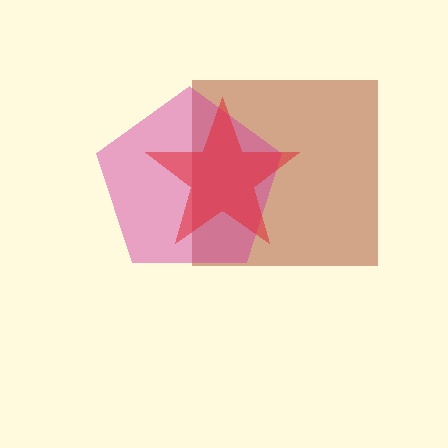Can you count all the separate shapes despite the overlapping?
Yes, there are 3 separate shapes.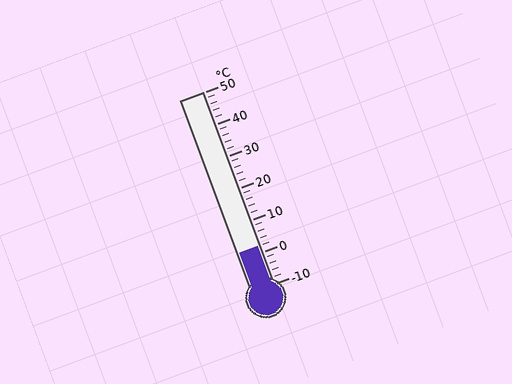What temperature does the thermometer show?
The thermometer shows approximately 2°C.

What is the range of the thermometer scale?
The thermometer scale ranges from -10°C to 50°C.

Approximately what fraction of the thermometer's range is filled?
The thermometer is filled to approximately 20% of its range.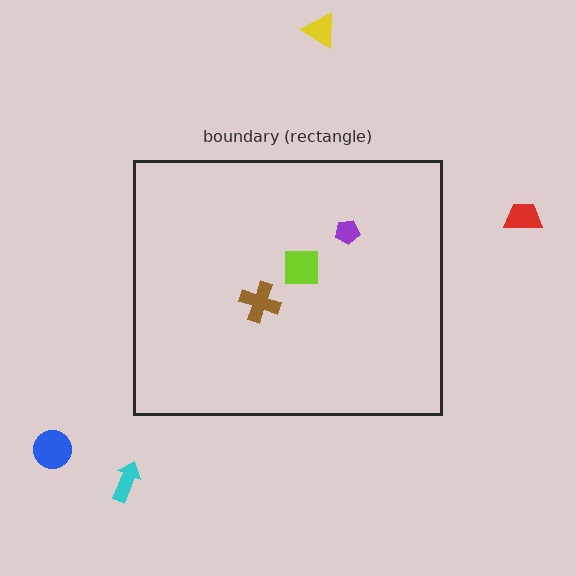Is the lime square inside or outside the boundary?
Inside.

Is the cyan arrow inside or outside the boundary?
Outside.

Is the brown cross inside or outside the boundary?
Inside.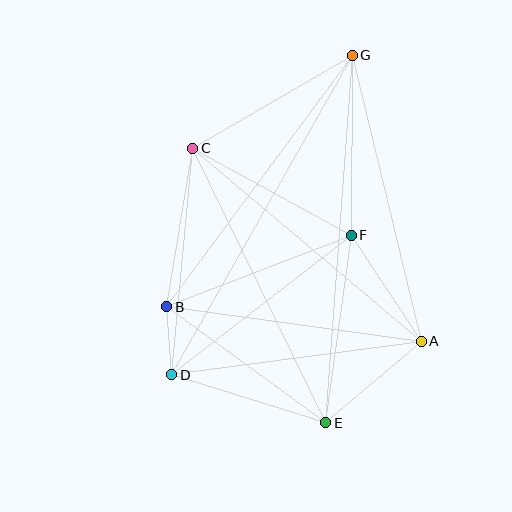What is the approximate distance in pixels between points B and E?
The distance between B and E is approximately 196 pixels.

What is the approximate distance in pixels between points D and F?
The distance between D and F is approximately 227 pixels.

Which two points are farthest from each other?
Points E and G are farthest from each other.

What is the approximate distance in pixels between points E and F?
The distance between E and F is approximately 189 pixels.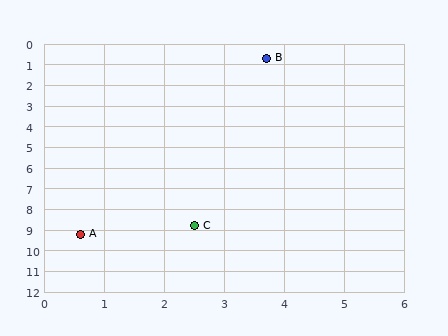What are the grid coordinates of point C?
Point C is at approximately (2.5, 8.8).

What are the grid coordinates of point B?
Point B is at approximately (3.7, 0.7).